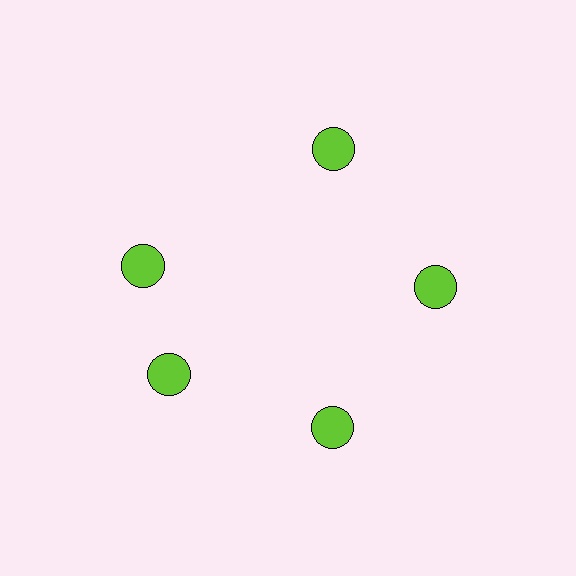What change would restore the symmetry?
The symmetry would be restored by rotating it back into even spacing with its neighbors so that all 5 circles sit at equal angles and equal distance from the center.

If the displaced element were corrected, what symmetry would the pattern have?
It would have 5-fold rotational symmetry — the pattern would map onto itself every 72 degrees.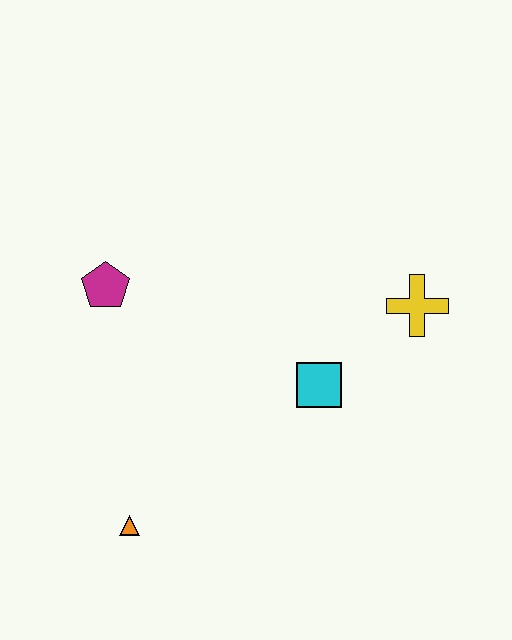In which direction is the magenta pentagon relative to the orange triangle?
The magenta pentagon is above the orange triangle.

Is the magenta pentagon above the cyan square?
Yes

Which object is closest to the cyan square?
The yellow cross is closest to the cyan square.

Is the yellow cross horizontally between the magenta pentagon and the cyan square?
No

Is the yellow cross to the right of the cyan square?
Yes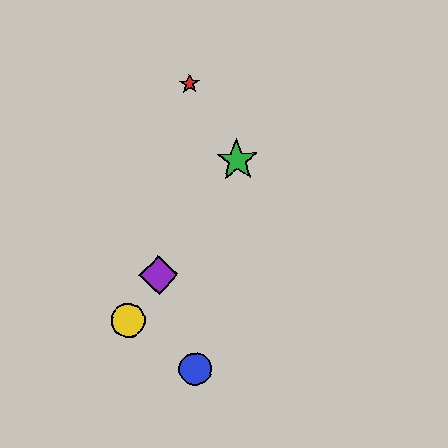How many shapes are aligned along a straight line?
3 shapes (the green star, the yellow circle, the purple diamond) are aligned along a straight line.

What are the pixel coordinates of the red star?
The red star is at (189, 84).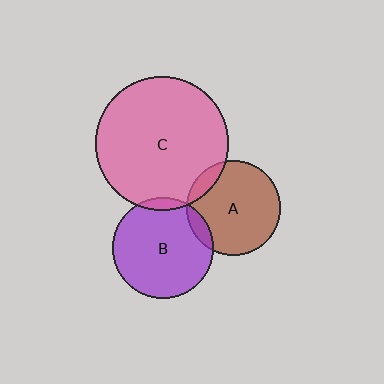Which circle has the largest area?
Circle C (pink).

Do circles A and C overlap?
Yes.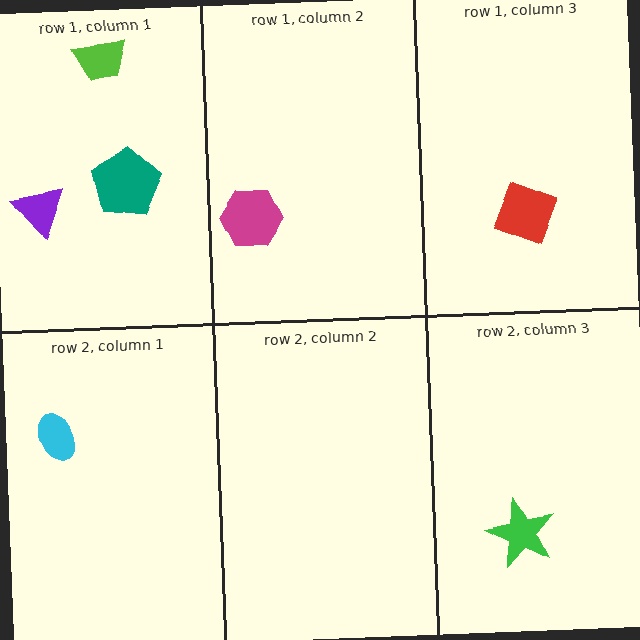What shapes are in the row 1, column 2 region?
The magenta hexagon.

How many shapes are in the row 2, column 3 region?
1.